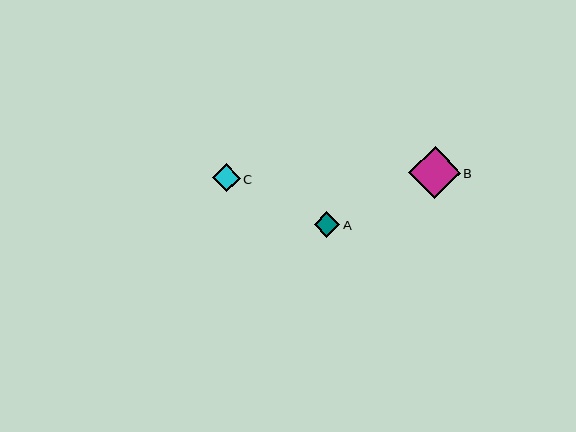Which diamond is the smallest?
Diamond A is the smallest with a size of approximately 26 pixels.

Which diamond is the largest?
Diamond B is the largest with a size of approximately 52 pixels.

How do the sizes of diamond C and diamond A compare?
Diamond C and diamond A are approximately the same size.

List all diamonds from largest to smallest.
From largest to smallest: B, C, A.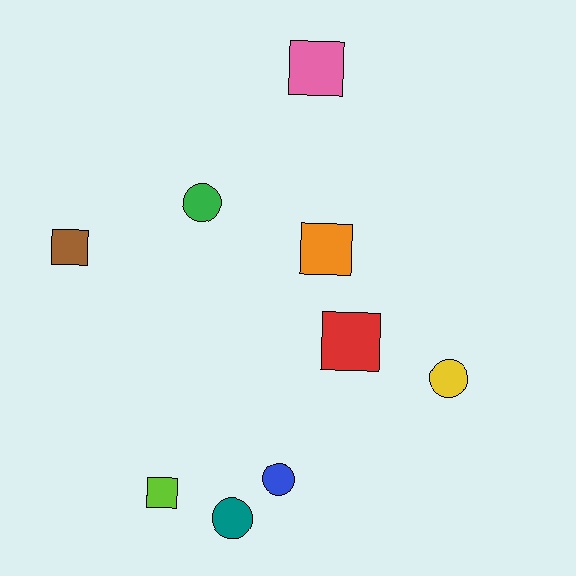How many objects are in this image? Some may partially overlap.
There are 9 objects.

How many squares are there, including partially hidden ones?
There are 5 squares.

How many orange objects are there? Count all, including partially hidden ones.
There is 1 orange object.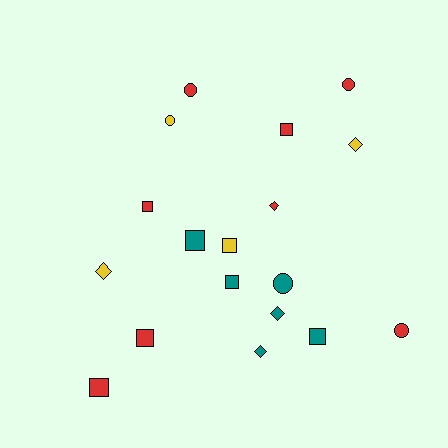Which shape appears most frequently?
Square, with 8 objects.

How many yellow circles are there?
There is 1 yellow circle.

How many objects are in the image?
There are 18 objects.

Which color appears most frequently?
Red, with 8 objects.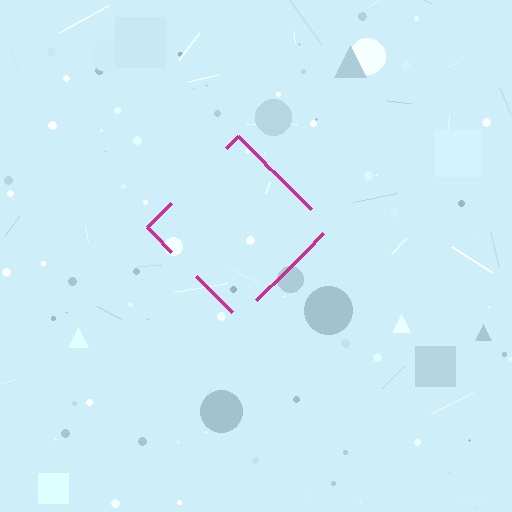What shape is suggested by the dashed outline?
The dashed outline suggests a diamond.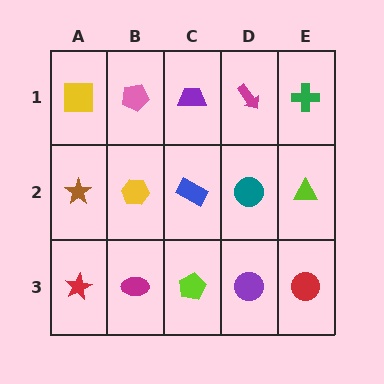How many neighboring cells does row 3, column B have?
3.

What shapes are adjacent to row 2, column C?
A purple trapezoid (row 1, column C), a lime pentagon (row 3, column C), a yellow hexagon (row 2, column B), a teal circle (row 2, column D).